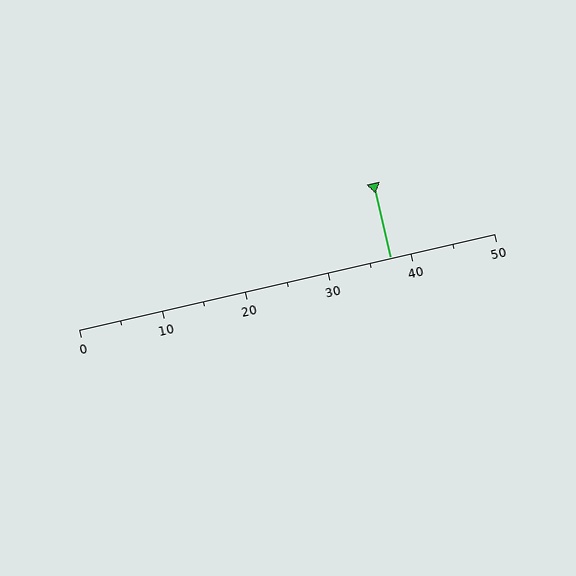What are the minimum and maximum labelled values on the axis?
The axis runs from 0 to 50.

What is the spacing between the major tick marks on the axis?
The major ticks are spaced 10 apart.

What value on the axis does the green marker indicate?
The marker indicates approximately 37.5.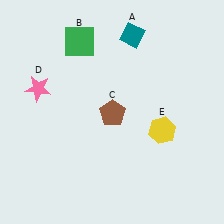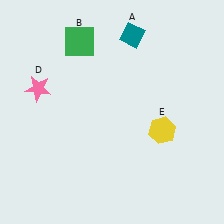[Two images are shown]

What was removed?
The brown pentagon (C) was removed in Image 2.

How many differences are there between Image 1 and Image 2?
There is 1 difference between the two images.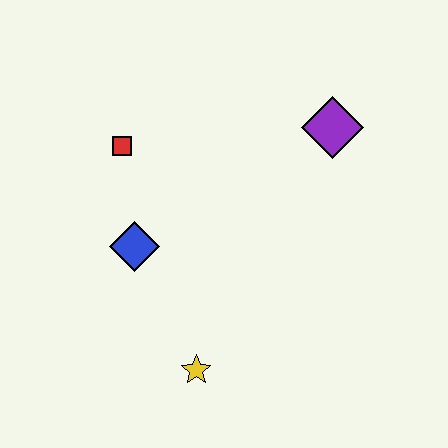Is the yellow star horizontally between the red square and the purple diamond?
Yes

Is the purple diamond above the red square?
Yes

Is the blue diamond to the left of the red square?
No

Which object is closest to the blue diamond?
The red square is closest to the blue diamond.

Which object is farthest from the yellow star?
The purple diamond is farthest from the yellow star.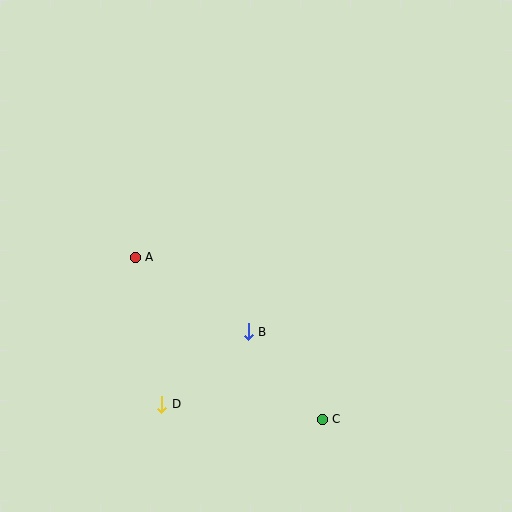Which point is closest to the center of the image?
Point B at (248, 332) is closest to the center.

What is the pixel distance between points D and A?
The distance between D and A is 150 pixels.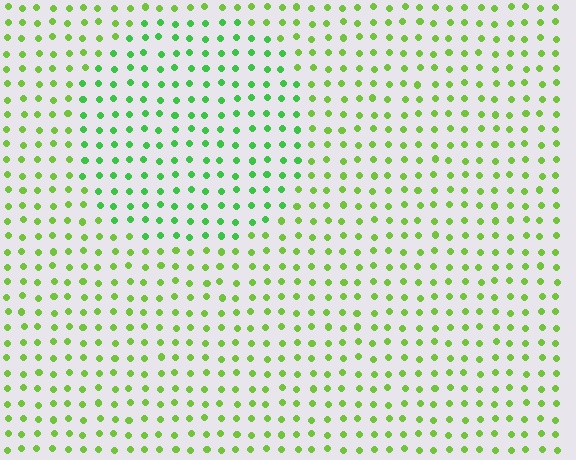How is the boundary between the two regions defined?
The boundary is defined purely by a slight shift in hue (about 28 degrees). Spacing, size, and orientation are identical on both sides.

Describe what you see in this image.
The image is filled with small lime elements in a uniform arrangement. A circle-shaped region is visible where the elements are tinted to a slightly different hue, forming a subtle color boundary.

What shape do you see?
I see a circle.